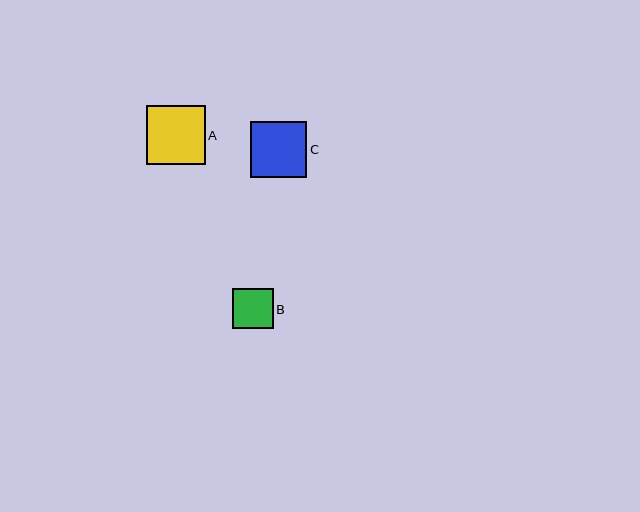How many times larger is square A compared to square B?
Square A is approximately 1.4 times the size of square B.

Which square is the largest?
Square A is the largest with a size of approximately 58 pixels.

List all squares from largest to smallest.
From largest to smallest: A, C, B.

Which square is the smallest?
Square B is the smallest with a size of approximately 41 pixels.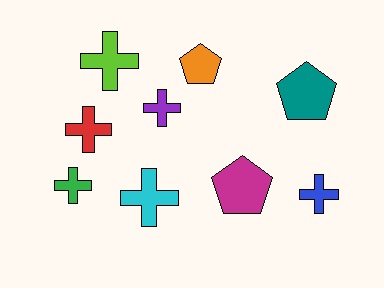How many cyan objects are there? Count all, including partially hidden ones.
There is 1 cyan object.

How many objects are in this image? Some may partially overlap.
There are 9 objects.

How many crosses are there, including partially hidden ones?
There are 6 crosses.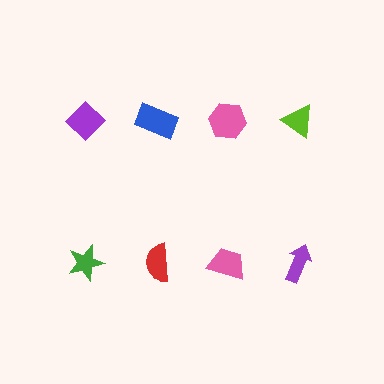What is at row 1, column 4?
A lime triangle.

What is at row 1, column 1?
A purple diamond.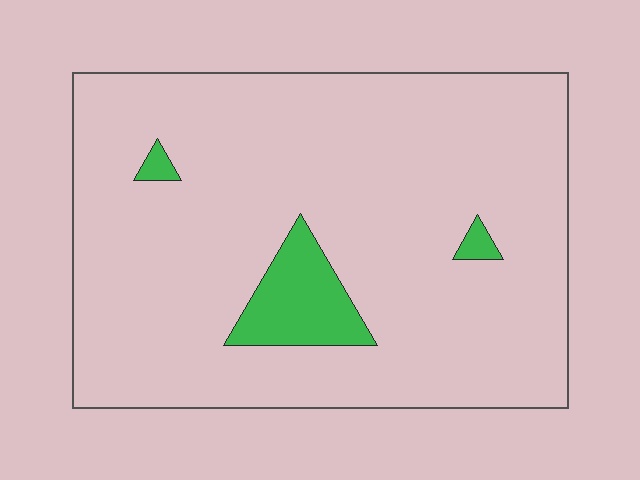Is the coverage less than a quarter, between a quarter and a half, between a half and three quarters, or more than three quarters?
Less than a quarter.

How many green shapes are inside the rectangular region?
3.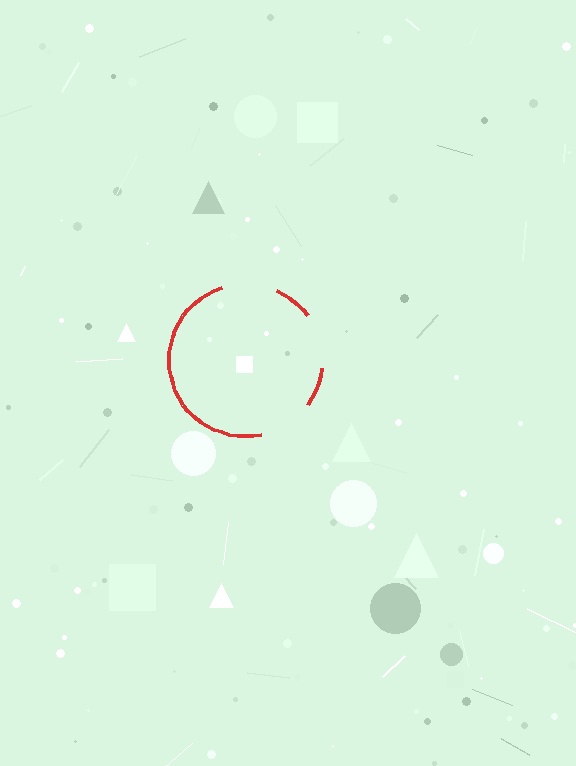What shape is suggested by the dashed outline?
The dashed outline suggests a circle.